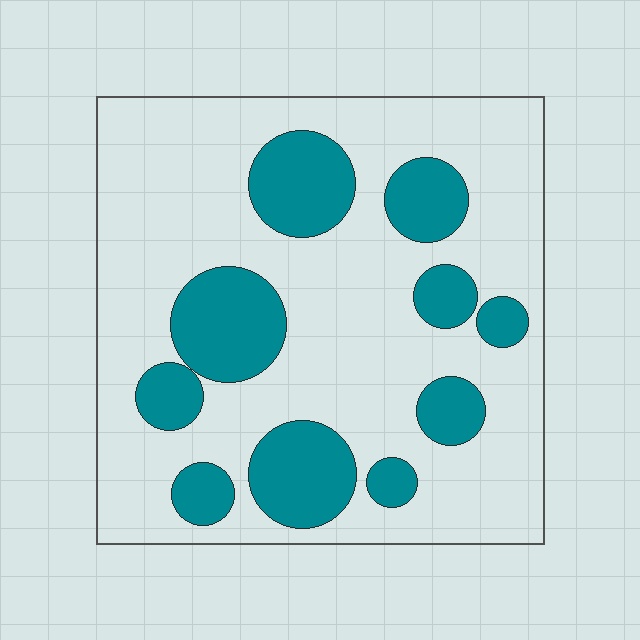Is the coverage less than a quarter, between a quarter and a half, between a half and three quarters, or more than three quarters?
Between a quarter and a half.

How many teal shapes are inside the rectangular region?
10.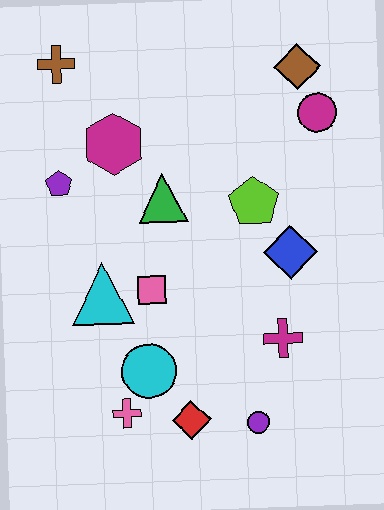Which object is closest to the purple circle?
The red diamond is closest to the purple circle.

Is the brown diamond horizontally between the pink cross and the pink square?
No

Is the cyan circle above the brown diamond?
No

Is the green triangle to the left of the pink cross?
No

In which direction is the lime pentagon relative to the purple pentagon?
The lime pentagon is to the right of the purple pentagon.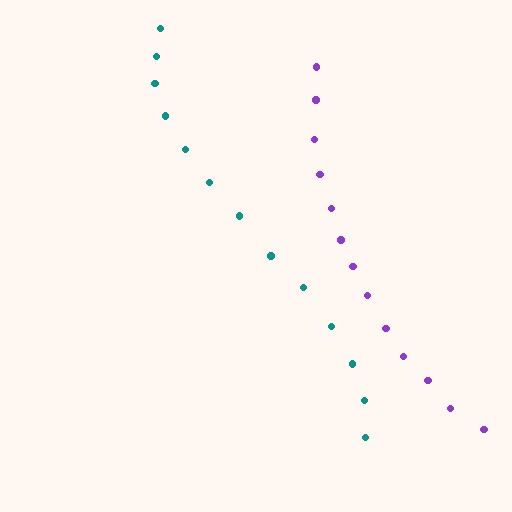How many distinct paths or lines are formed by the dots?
There are 2 distinct paths.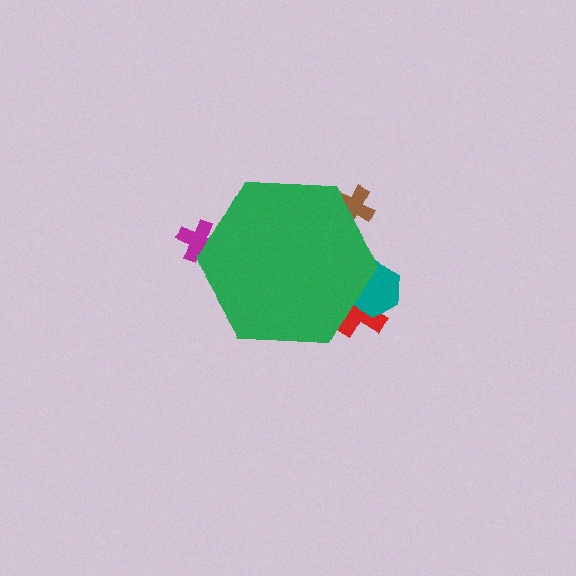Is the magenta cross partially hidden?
Yes, the magenta cross is partially hidden behind the green hexagon.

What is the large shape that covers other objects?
A green hexagon.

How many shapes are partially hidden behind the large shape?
4 shapes are partially hidden.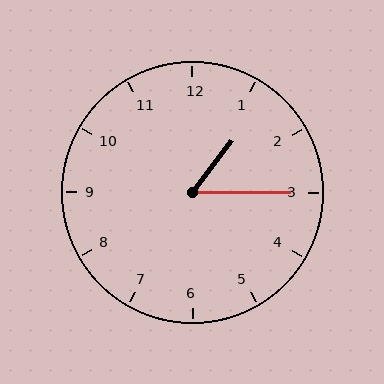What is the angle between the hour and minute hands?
Approximately 52 degrees.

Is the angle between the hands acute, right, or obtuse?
It is acute.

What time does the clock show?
1:15.